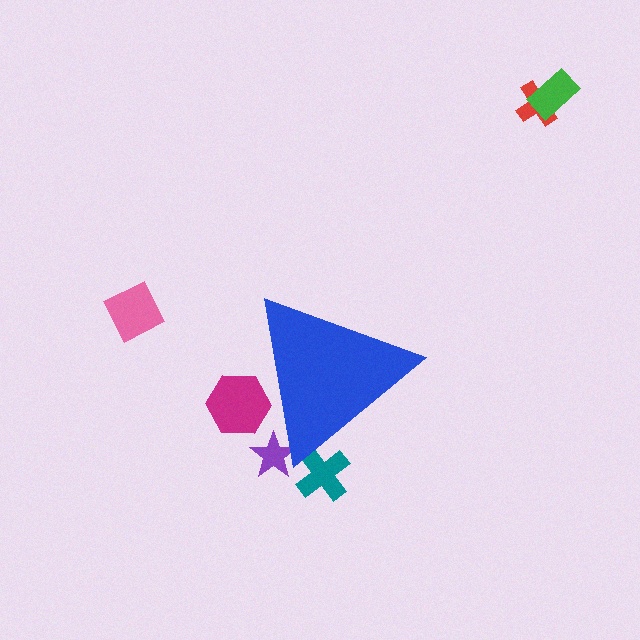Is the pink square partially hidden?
No, the pink square is fully visible.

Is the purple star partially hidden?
Yes, the purple star is partially hidden behind the blue triangle.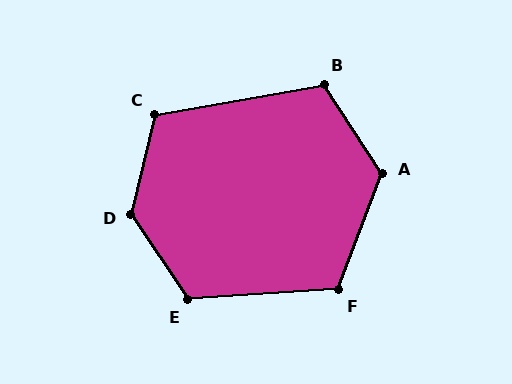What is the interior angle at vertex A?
Approximately 126 degrees (obtuse).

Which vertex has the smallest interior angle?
B, at approximately 113 degrees.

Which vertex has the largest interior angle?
D, at approximately 133 degrees.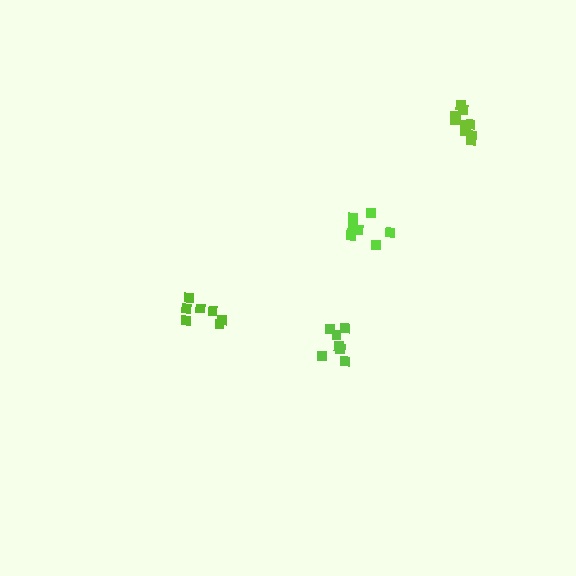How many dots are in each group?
Group 1: 7 dots, Group 2: 7 dots, Group 3: 11 dots, Group 4: 8 dots (33 total).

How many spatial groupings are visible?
There are 4 spatial groupings.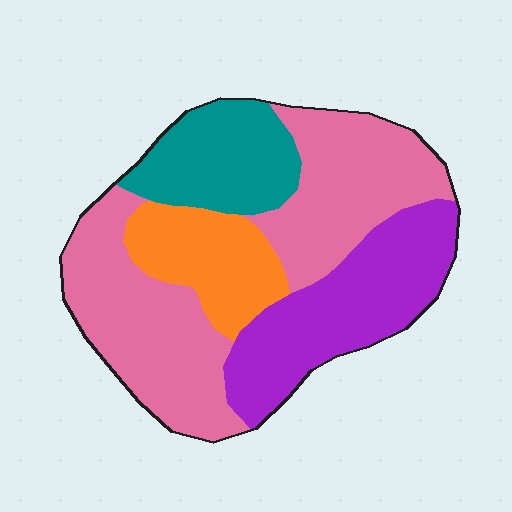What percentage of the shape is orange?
Orange covers roughly 15% of the shape.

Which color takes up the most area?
Pink, at roughly 45%.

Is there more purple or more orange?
Purple.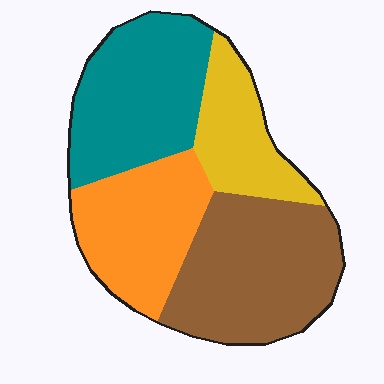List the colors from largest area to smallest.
From largest to smallest: brown, teal, orange, yellow.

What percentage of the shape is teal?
Teal takes up about one quarter (1/4) of the shape.